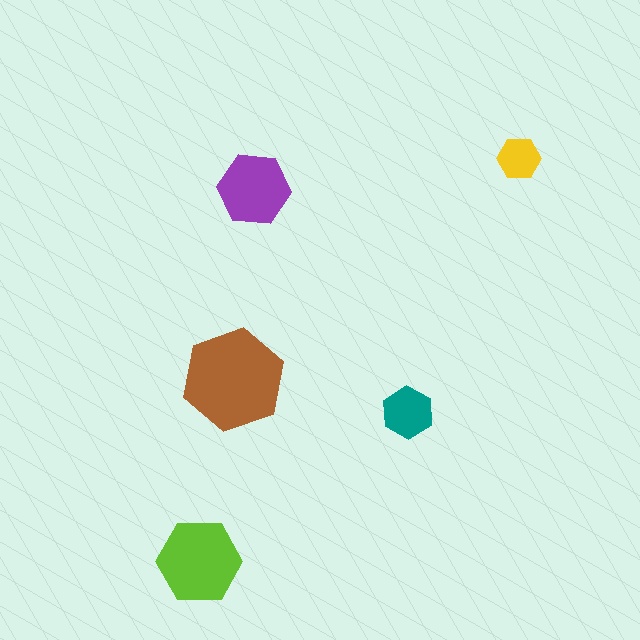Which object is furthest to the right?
The yellow hexagon is rightmost.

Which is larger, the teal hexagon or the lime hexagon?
The lime one.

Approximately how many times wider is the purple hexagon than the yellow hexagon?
About 1.5 times wider.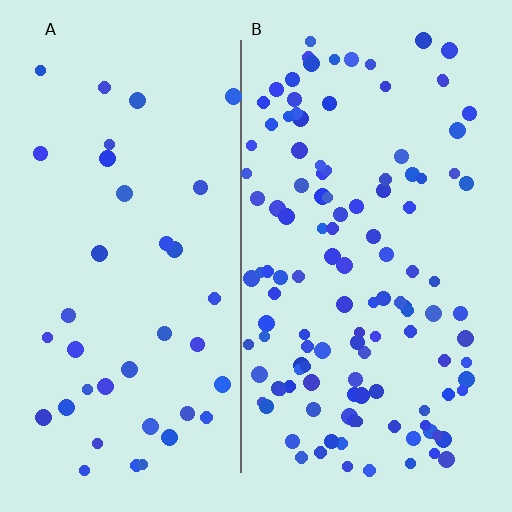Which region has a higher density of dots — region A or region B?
B (the right).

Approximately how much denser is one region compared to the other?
Approximately 3.1× — region B over region A.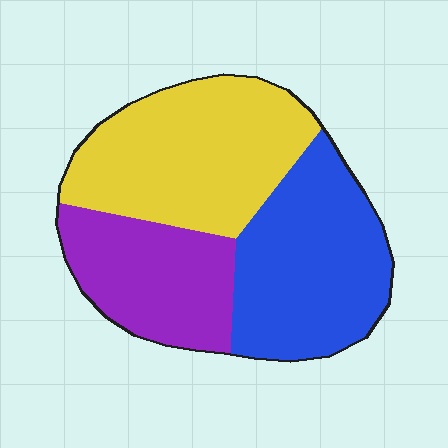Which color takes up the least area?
Purple, at roughly 25%.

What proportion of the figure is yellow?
Yellow takes up about two fifths (2/5) of the figure.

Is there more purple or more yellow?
Yellow.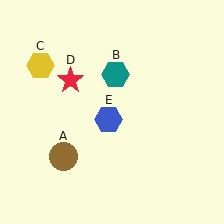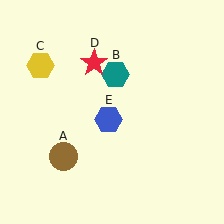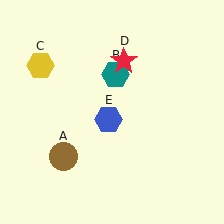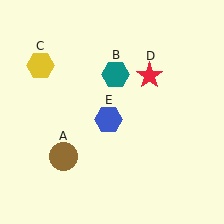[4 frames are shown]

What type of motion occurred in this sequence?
The red star (object D) rotated clockwise around the center of the scene.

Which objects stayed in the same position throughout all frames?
Brown circle (object A) and teal hexagon (object B) and yellow hexagon (object C) and blue hexagon (object E) remained stationary.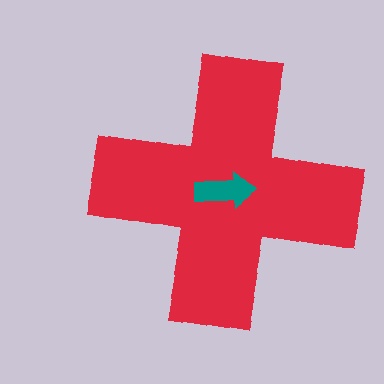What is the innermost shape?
The teal arrow.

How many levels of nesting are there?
2.